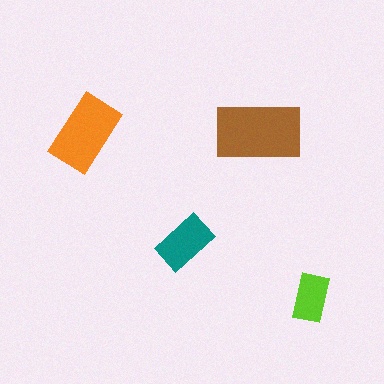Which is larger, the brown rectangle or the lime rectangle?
The brown one.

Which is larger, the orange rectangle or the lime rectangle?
The orange one.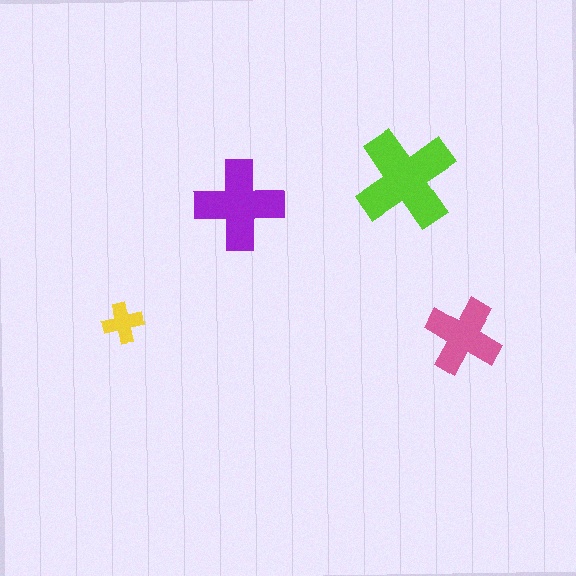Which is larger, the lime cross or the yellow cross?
The lime one.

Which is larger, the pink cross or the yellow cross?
The pink one.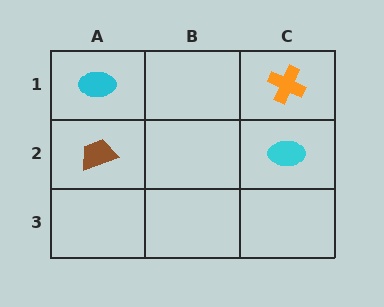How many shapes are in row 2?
2 shapes.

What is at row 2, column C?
A cyan ellipse.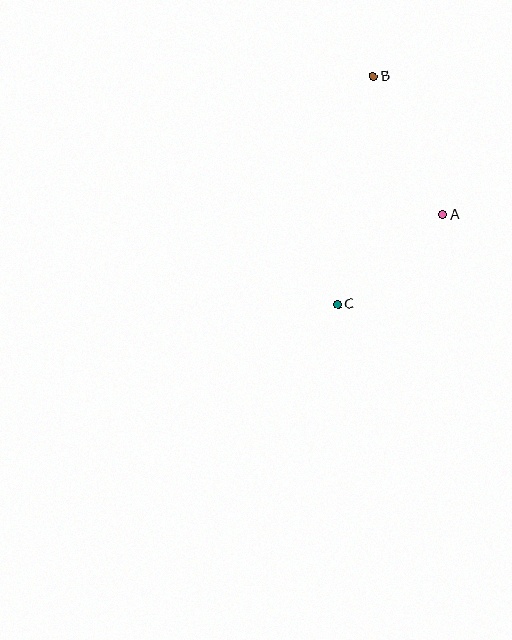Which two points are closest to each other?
Points A and C are closest to each other.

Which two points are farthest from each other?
Points B and C are farthest from each other.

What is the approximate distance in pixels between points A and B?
The distance between A and B is approximately 155 pixels.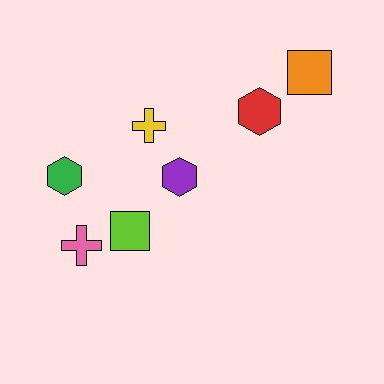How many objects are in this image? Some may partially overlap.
There are 7 objects.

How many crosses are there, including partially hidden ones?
There are 2 crosses.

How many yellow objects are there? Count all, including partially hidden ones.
There is 1 yellow object.